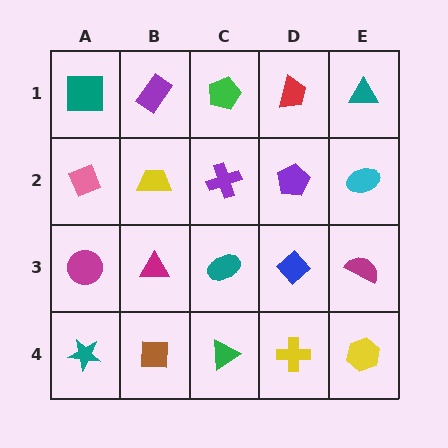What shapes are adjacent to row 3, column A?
A pink diamond (row 2, column A), a teal star (row 4, column A), a magenta triangle (row 3, column B).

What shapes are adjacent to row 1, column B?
A yellow trapezoid (row 2, column B), a teal square (row 1, column A), a green pentagon (row 1, column C).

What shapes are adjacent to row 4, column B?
A magenta triangle (row 3, column B), a teal star (row 4, column A), a green triangle (row 4, column C).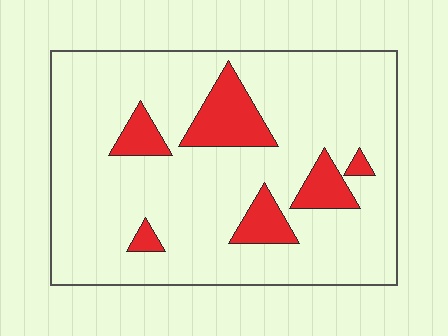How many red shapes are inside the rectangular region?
6.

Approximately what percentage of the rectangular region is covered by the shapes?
Approximately 15%.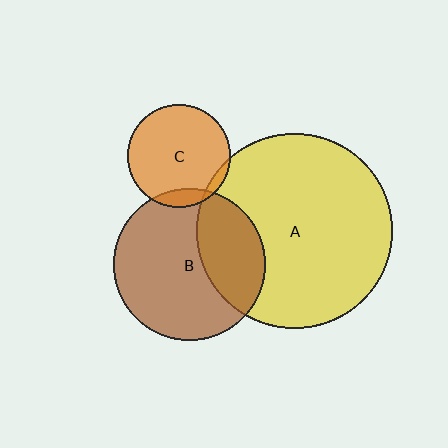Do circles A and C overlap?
Yes.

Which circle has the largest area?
Circle A (yellow).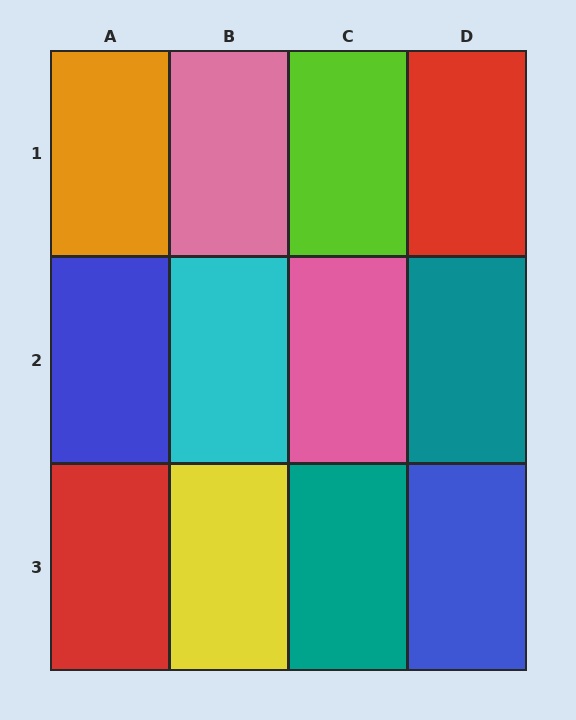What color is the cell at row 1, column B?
Pink.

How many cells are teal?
2 cells are teal.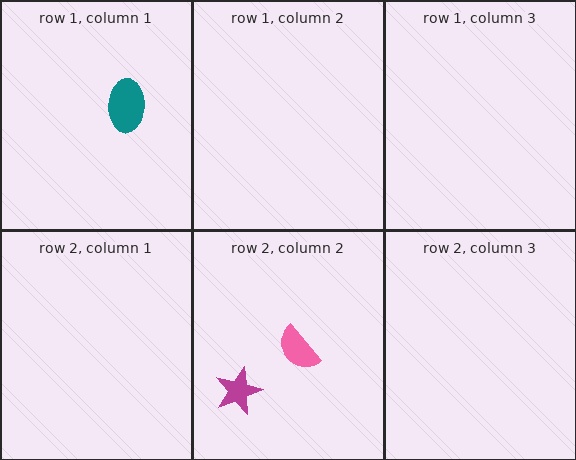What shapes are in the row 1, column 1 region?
The teal ellipse.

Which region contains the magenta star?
The row 2, column 2 region.